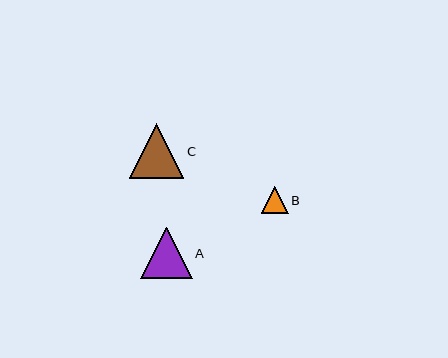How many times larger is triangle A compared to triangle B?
Triangle A is approximately 1.9 times the size of triangle B.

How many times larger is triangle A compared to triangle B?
Triangle A is approximately 1.9 times the size of triangle B.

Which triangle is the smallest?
Triangle B is the smallest with a size of approximately 27 pixels.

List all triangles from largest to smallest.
From largest to smallest: C, A, B.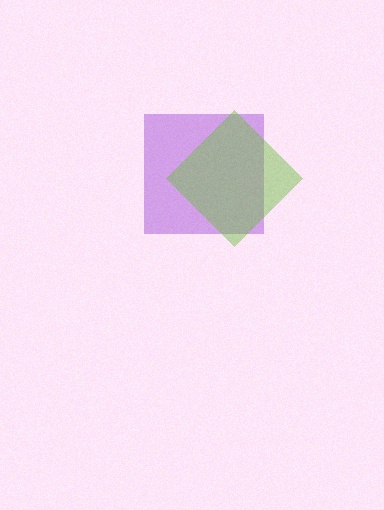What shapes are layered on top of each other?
The layered shapes are: a purple square, a lime diamond.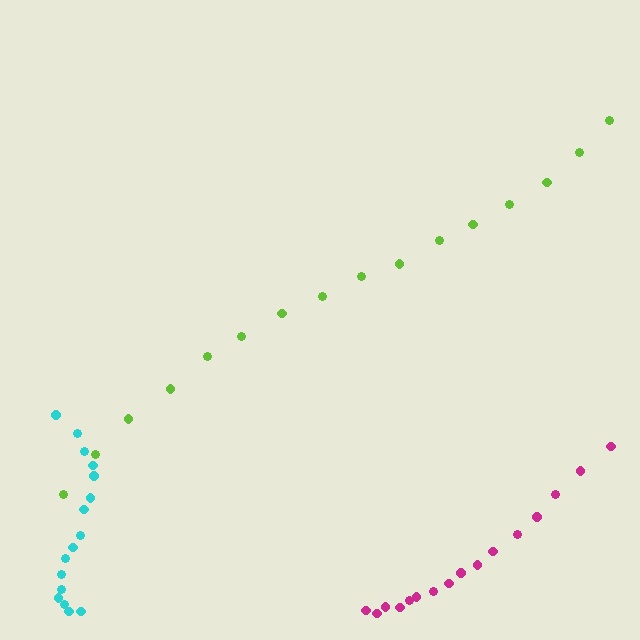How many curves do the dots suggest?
There are 3 distinct paths.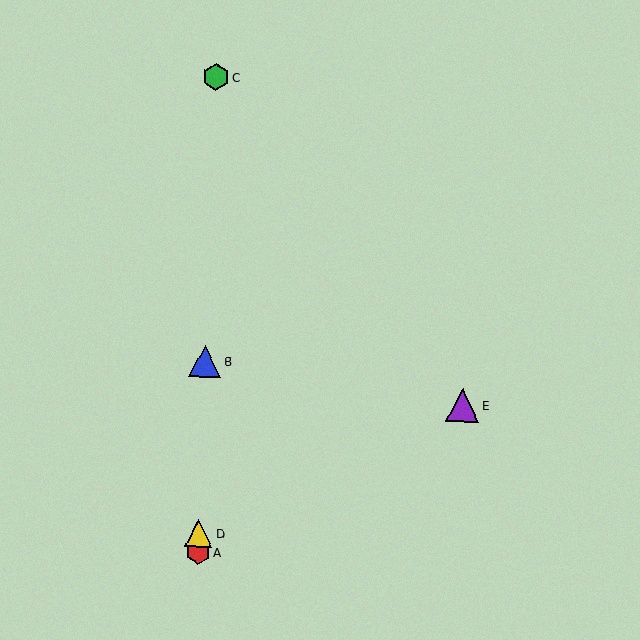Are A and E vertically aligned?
No, A is at x≈198 and E is at x≈463.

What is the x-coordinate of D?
Object D is at x≈199.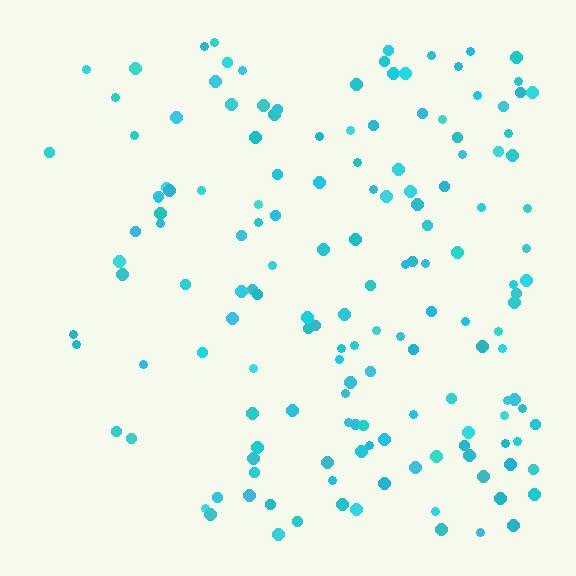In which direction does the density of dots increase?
From left to right, with the right side densest.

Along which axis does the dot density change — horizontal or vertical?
Horizontal.